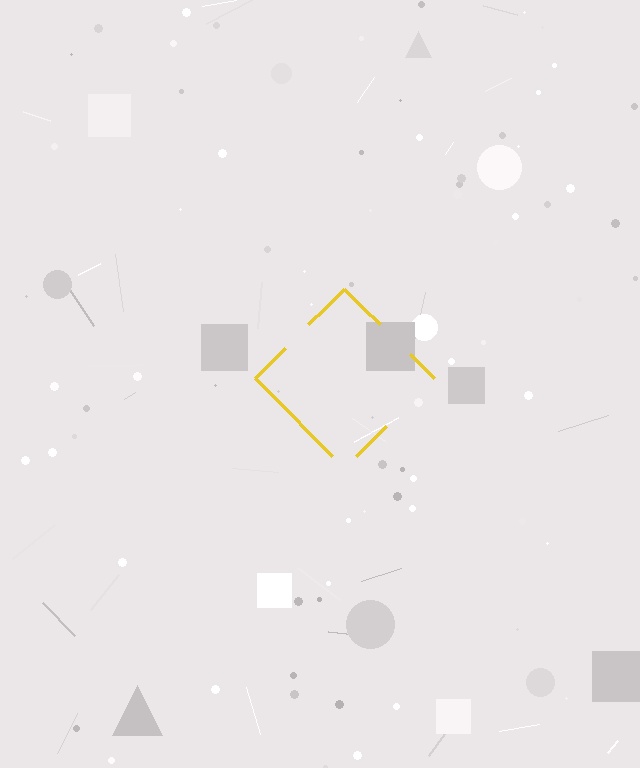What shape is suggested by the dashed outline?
The dashed outline suggests a diamond.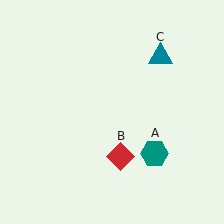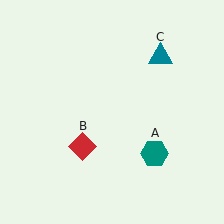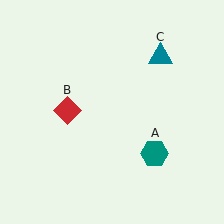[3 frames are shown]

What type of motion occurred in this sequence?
The red diamond (object B) rotated clockwise around the center of the scene.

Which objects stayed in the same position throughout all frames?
Teal hexagon (object A) and teal triangle (object C) remained stationary.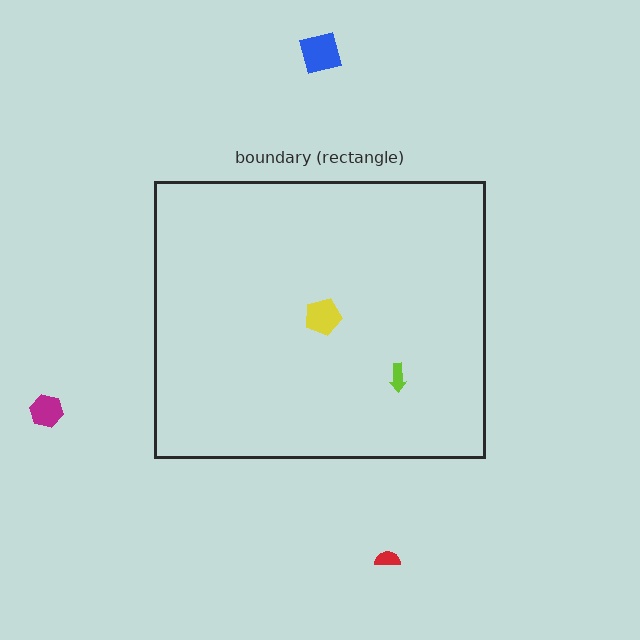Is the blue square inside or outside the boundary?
Outside.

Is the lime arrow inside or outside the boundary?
Inside.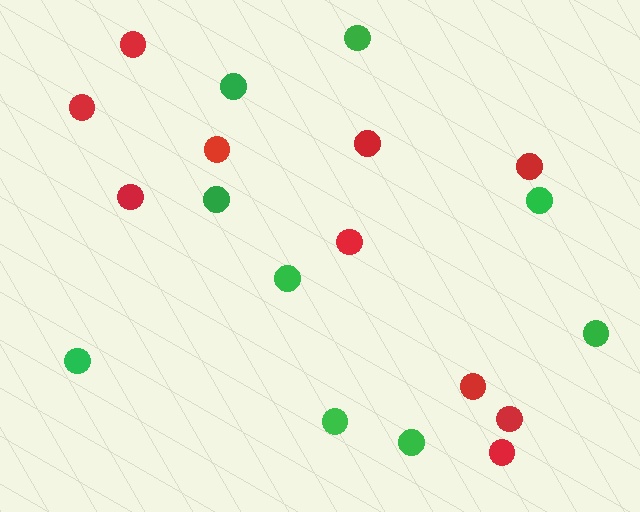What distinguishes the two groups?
There are 2 groups: one group of red circles (10) and one group of green circles (9).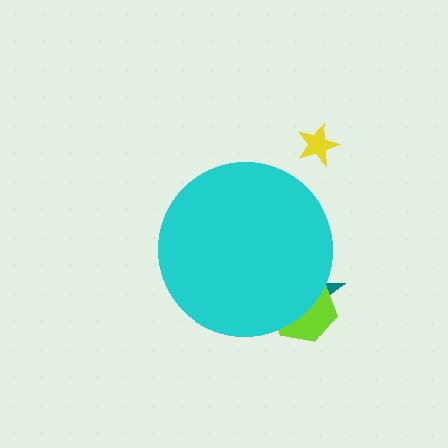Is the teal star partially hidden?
Yes, the teal star is partially hidden behind the cyan circle.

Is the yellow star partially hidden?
No, the yellow star is fully visible.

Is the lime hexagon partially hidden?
Yes, the lime hexagon is partially hidden behind the cyan circle.